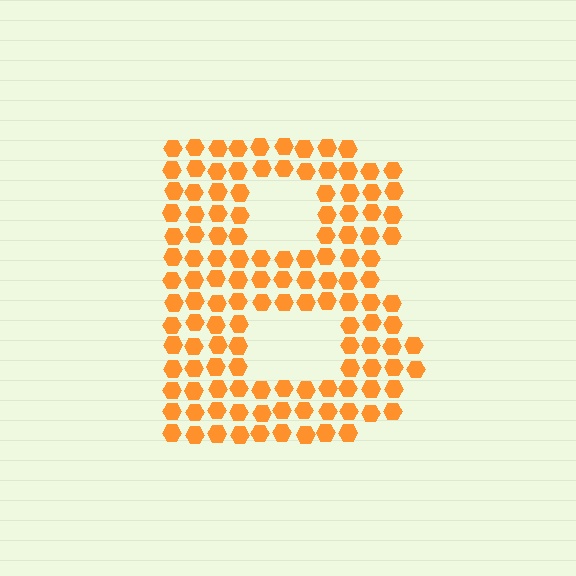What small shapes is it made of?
It is made of small hexagons.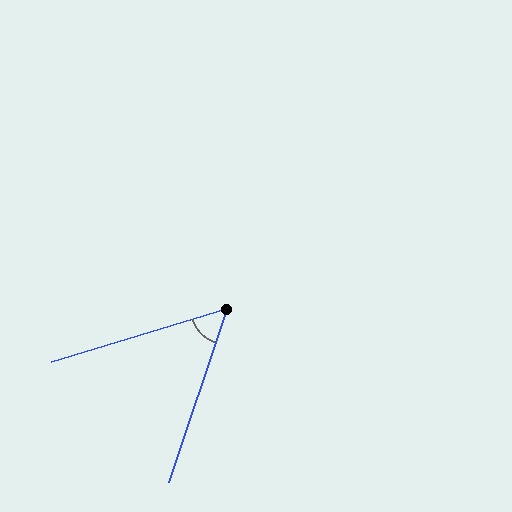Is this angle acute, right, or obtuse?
It is acute.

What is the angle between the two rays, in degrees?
Approximately 55 degrees.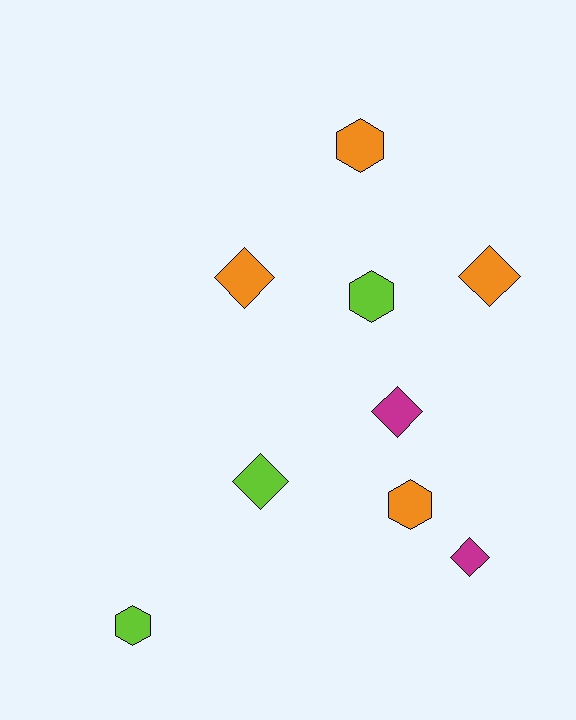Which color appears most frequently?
Orange, with 4 objects.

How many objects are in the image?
There are 9 objects.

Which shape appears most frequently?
Diamond, with 5 objects.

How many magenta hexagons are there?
There are no magenta hexagons.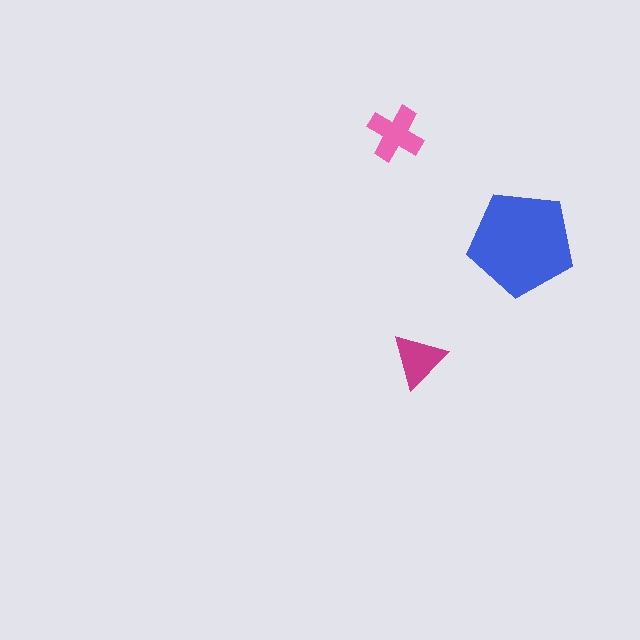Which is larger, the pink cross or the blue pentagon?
The blue pentagon.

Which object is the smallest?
The magenta triangle.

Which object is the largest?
The blue pentagon.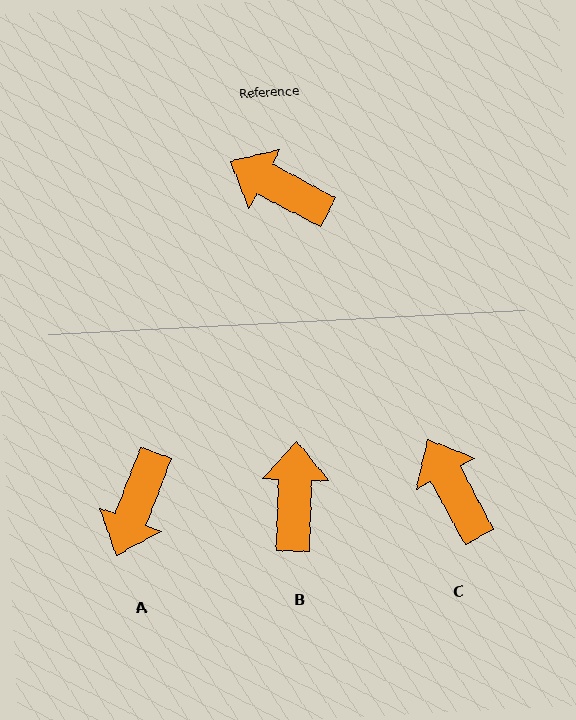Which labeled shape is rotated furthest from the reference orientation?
A, about 97 degrees away.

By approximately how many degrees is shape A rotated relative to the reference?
Approximately 97 degrees counter-clockwise.